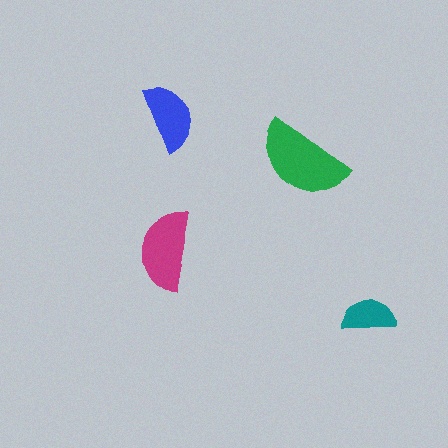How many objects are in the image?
There are 4 objects in the image.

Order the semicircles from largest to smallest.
the green one, the magenta one, the blue one, the teal one.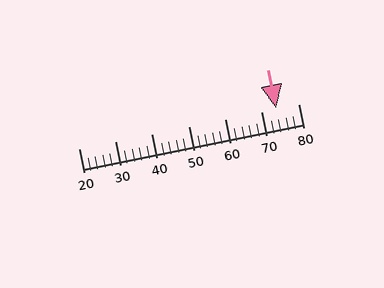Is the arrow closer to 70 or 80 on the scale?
The arrow is closer to 70.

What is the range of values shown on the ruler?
The ruler shows values from 20 to 80.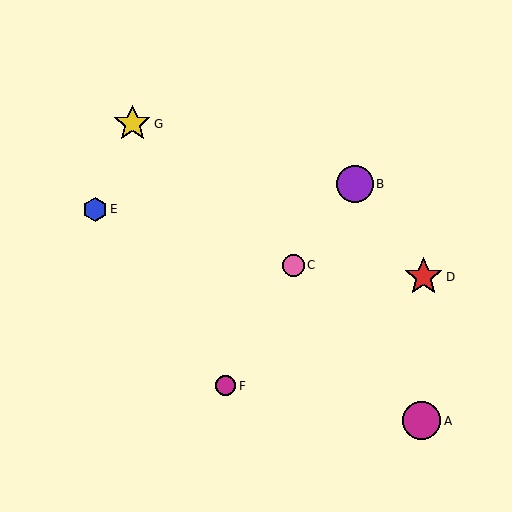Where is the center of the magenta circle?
The center of the magenta circle is at (225, 386).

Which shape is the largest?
The red star (labeled D) is the largest.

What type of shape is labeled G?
Shape G is a yellow star.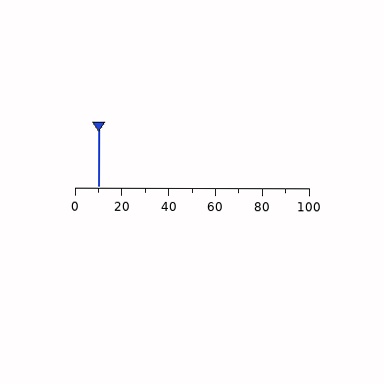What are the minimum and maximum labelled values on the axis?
The axis runs from 0 to 100.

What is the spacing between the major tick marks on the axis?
The major ticks are spaced 20 apart.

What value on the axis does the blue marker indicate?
The marker indicates approximately 10.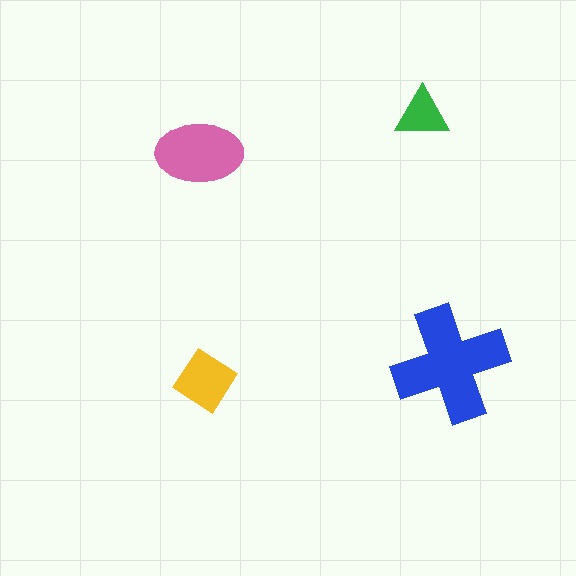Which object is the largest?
The blue cross.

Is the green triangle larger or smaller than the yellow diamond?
Smaller.